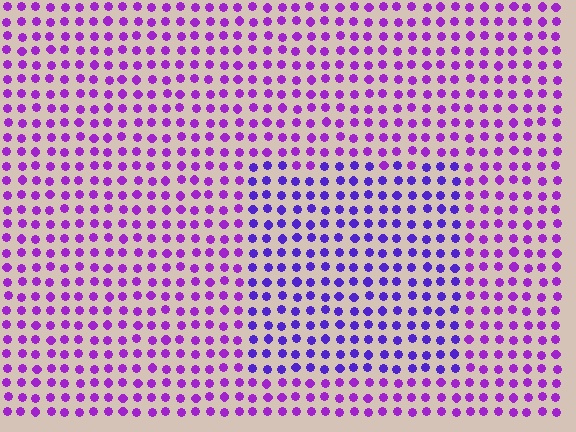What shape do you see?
I see a rectangle.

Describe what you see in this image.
The image is filled with small purple elements in a uniform arrangement. A rectangle-shaped region is visible where the elements are tinted to a slightly different hue, forming a subtle color boundary.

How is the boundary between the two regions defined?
The boundary is defined purely by a slight shift in hue (about 28 degrees). Spacing, size, and orientation are identical on both sides.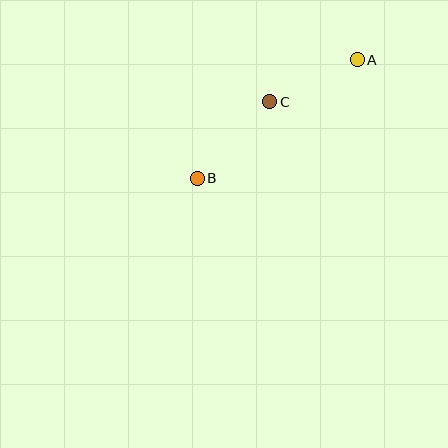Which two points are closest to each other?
Points A and C are closest to each other.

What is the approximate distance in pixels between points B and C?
The distance between B and C is approximately 105 pixels.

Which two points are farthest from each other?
Points A and B are farthest from each other.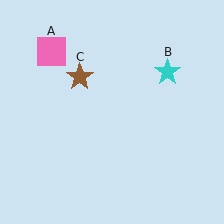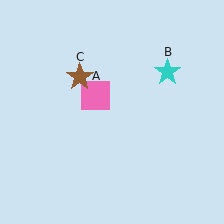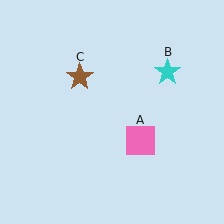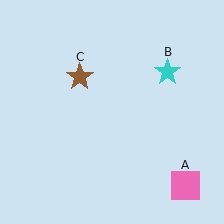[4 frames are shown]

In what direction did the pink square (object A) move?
The pink square (object A) moved down and to the right.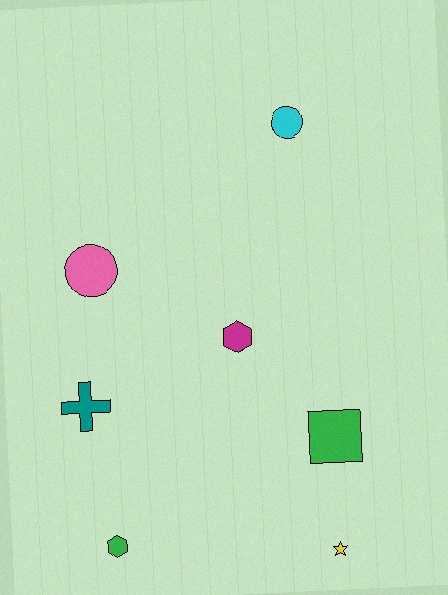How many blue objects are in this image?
There are no blue objects.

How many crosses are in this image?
There is 1 cross.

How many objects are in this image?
There are 7 objects.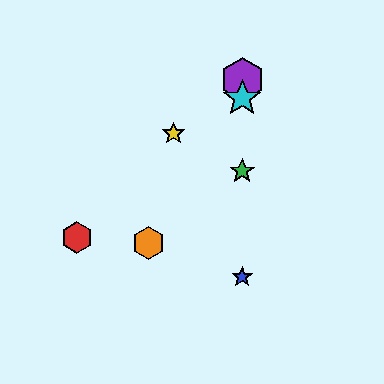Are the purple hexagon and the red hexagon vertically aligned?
No, the purple hexagon is at x≈242 and the red hexagon is at x≈77.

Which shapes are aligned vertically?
The blue star, the green star, the purple hexagon, the cyan star are aligned vertically.